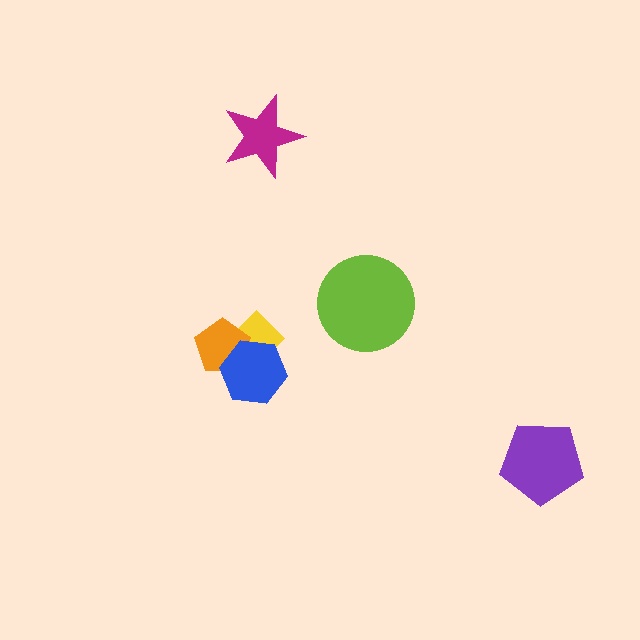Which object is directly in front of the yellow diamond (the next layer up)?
The orange pentagon is directly in front of the yellow diamond.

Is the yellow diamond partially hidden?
Yes, it is partially covered by another shape.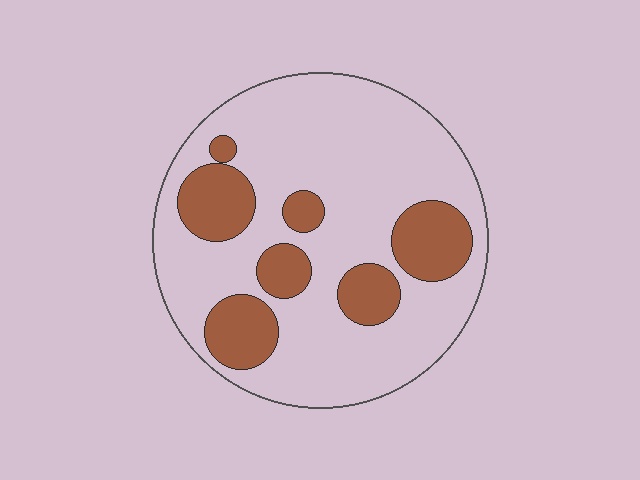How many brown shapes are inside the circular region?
7.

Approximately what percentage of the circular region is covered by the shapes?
Approximately 25%.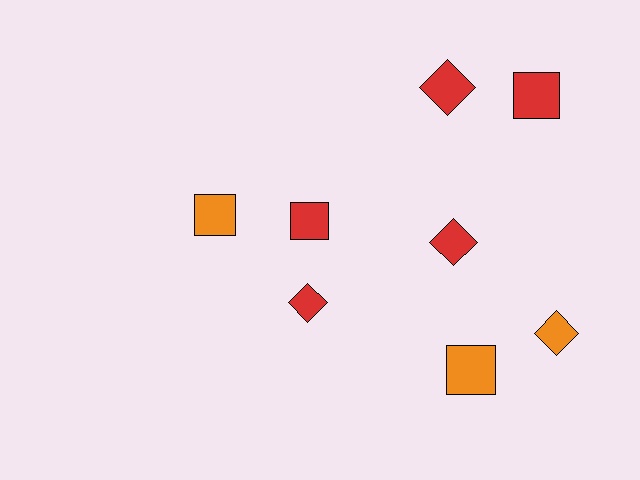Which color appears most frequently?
Red, with 5 objects.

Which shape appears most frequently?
Square, with 4 objects.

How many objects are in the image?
There are 8 objects.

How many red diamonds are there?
There are 3 red diamonds.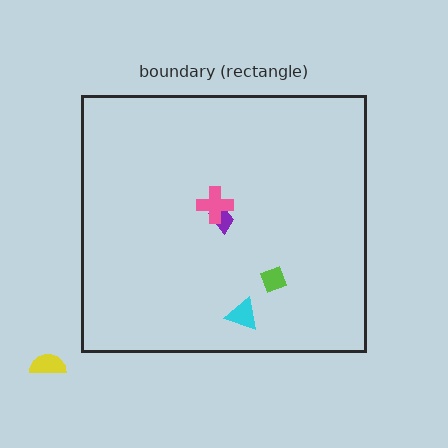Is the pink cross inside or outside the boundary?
Inside.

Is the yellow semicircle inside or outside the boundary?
Outside.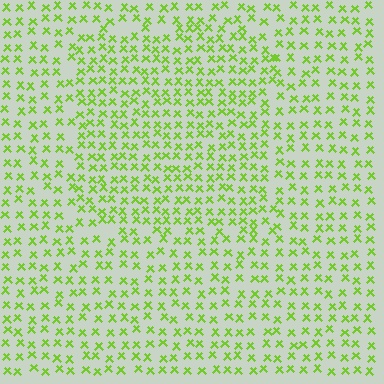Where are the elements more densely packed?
The elements are more densely packed inside the rectangle boundary.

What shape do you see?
I see a rectangle.